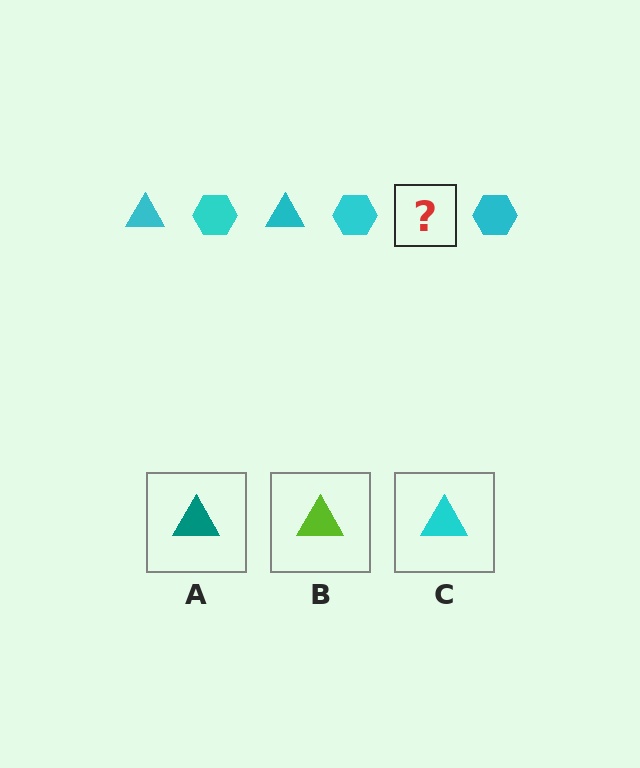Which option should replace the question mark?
Option C.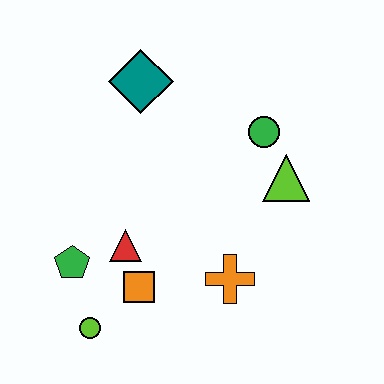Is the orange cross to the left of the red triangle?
No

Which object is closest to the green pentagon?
The red triangle is closest to the green pentagon.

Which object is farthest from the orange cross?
The teal diamond is farthest from the orange cross.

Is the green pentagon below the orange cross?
No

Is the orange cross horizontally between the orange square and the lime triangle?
Yes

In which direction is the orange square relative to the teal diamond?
The orange square is below the teal diamond.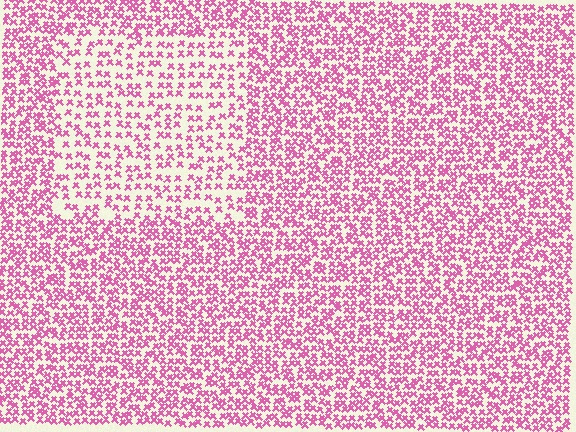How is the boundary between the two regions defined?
The boundary is defined by a change in element density (approximately 1.8x ratio). All elements are the same color, size, and shape.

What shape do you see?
I see a rectangle.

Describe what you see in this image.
The image contains small pink elements arranged at two different densities. A rectangle-shaped region is visible where the elements are less densely packed than the surrounding area.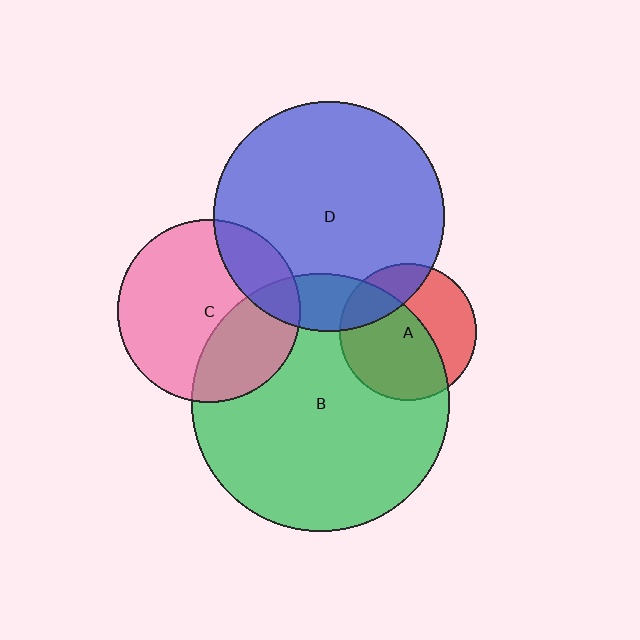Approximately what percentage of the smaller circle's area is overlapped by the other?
Approximately 20%.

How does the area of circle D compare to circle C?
Approximately 1.6 times.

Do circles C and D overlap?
Yes.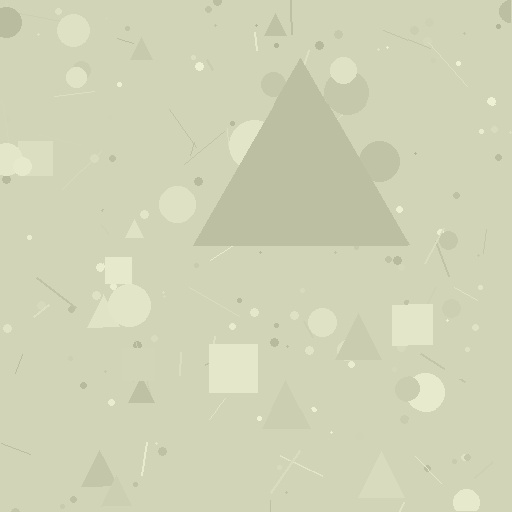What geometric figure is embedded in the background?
A triangle is embedded in the background.